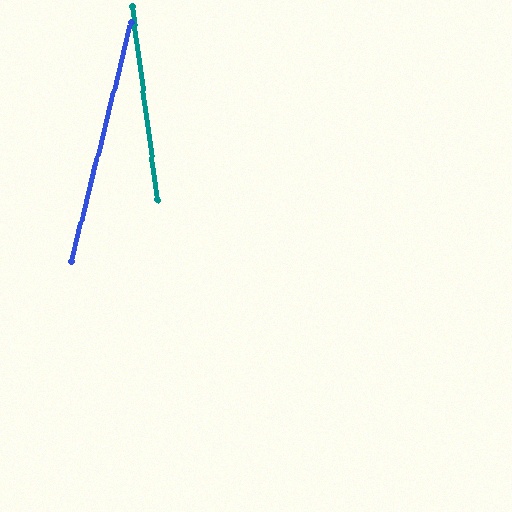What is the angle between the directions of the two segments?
Approximately 21 degrees.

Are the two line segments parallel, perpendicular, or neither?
Neither parallel nor perpendicular — they differ by about 21°.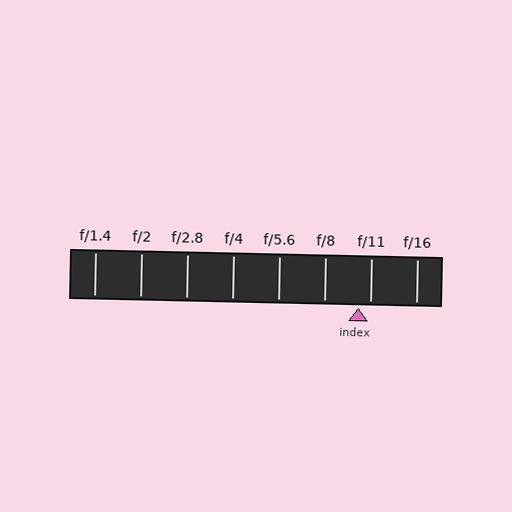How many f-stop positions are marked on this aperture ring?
There are 8 f-stop positions marked.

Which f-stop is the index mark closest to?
The index mark is closest to f/11.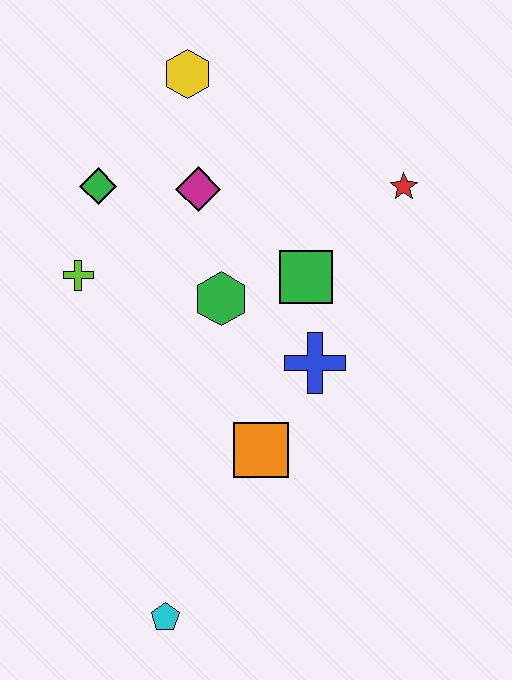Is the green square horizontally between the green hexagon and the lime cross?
No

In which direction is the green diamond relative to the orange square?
The green diamond is above the orange square.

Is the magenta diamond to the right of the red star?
No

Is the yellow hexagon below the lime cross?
No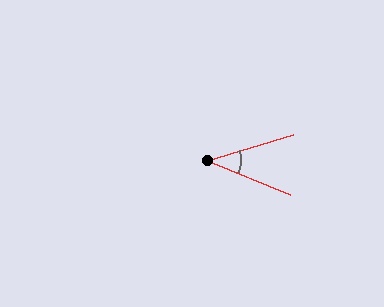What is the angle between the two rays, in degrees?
Approximately 40 degrees.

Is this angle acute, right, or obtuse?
It is acute.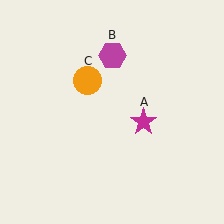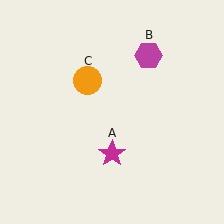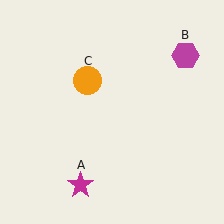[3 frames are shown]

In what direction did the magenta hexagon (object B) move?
The magenta hexagon (object B) moved right.